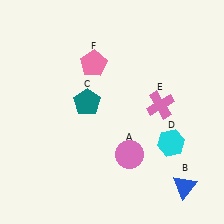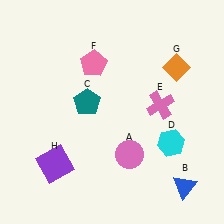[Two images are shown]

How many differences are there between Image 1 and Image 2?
There are 2 differences between the two images.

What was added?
An orange diamond (G), a purple square (H) were added in Image 2.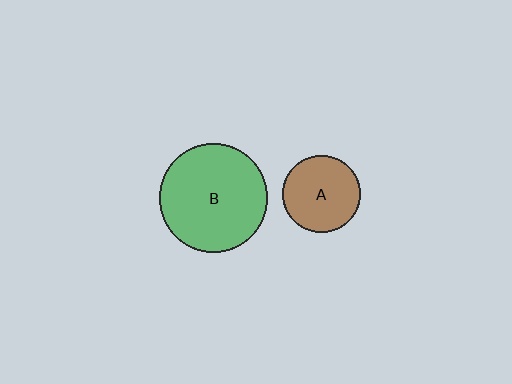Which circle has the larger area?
Circle B (green).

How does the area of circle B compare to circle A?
Approximately 2.0 times.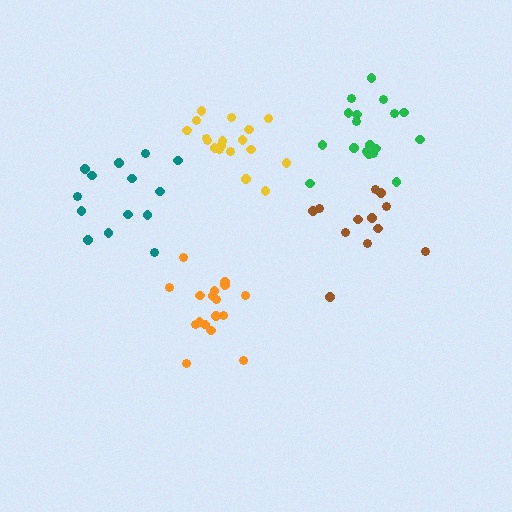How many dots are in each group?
Group 1: 17 dots, Group 2: 12 dots, Group 3: 18 dots, Group 4: 14 dots, Group 5: 18 dots (79 total).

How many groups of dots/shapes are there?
There are 5 groups.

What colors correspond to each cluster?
The clusters are colored: orange, brown, yellow, teal, green.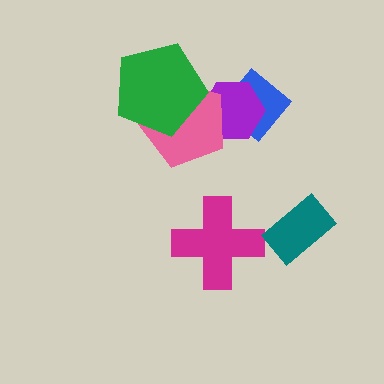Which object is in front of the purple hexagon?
The pink pentagon is in front of the purple hexagon.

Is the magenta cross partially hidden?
No, no other shape covers it.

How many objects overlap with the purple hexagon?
2 objects overlap with the purple hexagon.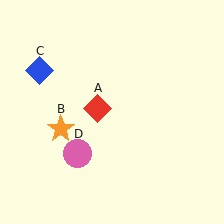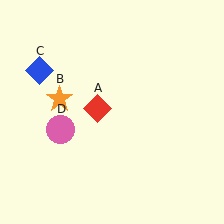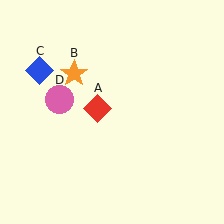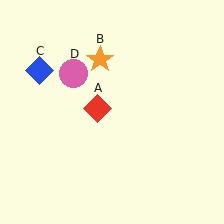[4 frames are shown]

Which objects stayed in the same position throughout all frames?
Red diamond (object A) and blue diamond (object C) remained stationary.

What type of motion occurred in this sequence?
The orange star (object B), pink circle (object D) rotated clockwise around the center of the scene.